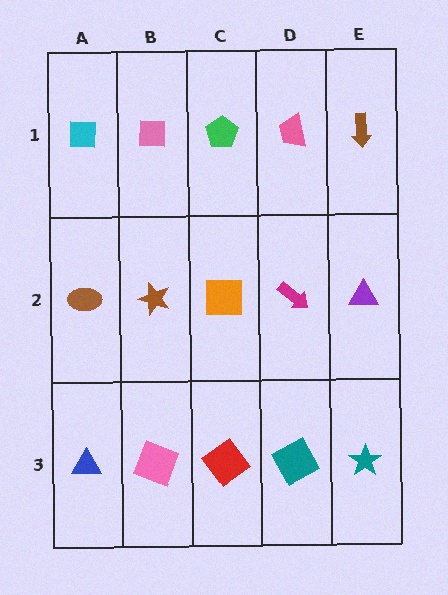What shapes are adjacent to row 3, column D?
A magenta arrow (row 2, column D), a red diamond (row 3, column C), a teal star (row 3, column E).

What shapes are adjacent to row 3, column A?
A brown ellipse (row 2, column A), a pink square (row 3, column B).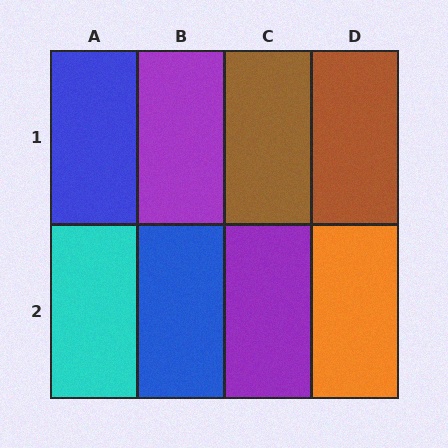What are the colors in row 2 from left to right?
Cyan, blue, purple, orange.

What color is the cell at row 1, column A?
Blue.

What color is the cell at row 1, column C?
Brown.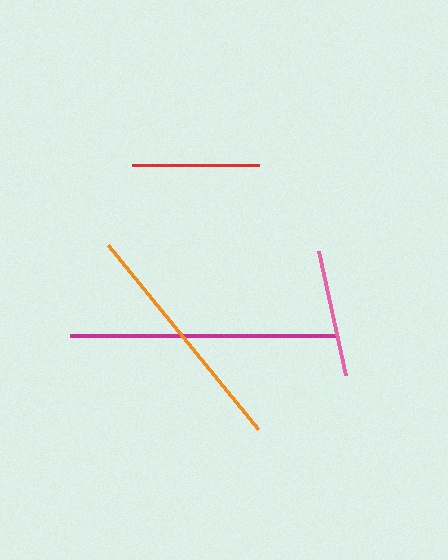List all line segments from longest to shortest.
From longest to shortest: magenta, orange, pink, red.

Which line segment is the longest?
The magenta line is the longest at approximately 266 pixels.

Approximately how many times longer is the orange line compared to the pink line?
The orange line is approximately 1.9 times the length of the pink line.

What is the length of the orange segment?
The orange segment is approximately 238 pixels long.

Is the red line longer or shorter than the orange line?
The orange line is longer than the red line.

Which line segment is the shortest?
The red line is the shortest at approximately 127 pixels.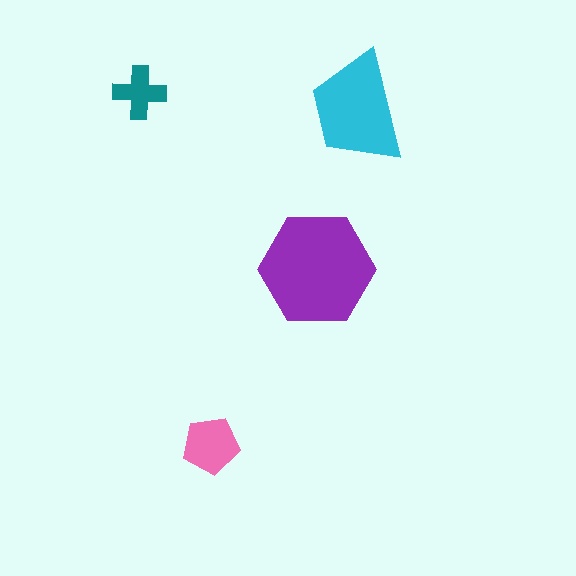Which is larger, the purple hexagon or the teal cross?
The purple hexagon.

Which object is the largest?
The purple hexagon.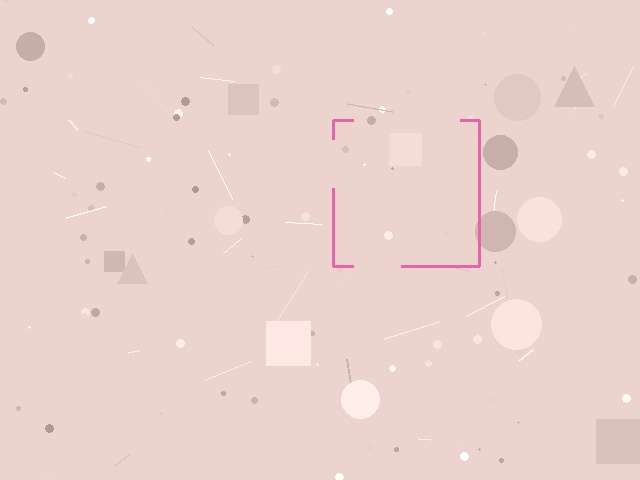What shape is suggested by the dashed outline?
The dashed outline suggests a square.